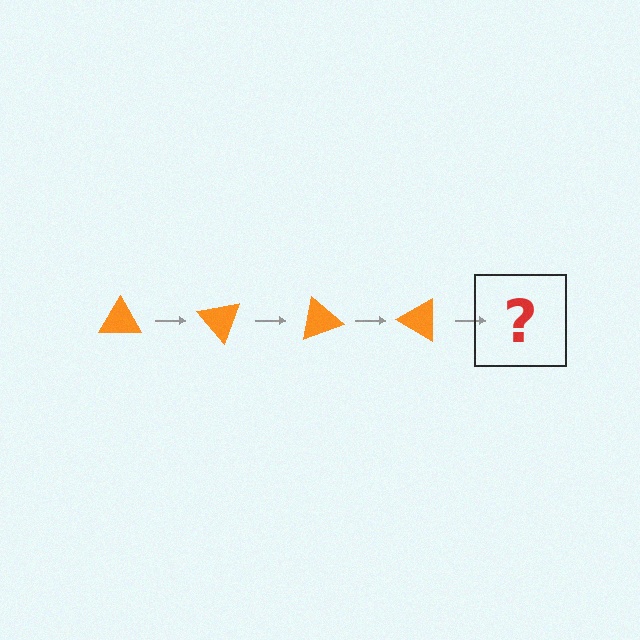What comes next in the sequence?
The next element should be an orange triangle rotated 200 degrees.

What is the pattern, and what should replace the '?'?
The pattern is that the triangle rotates 50 degrees each step. The '?' should be an orange triangle rotated 200 degrees.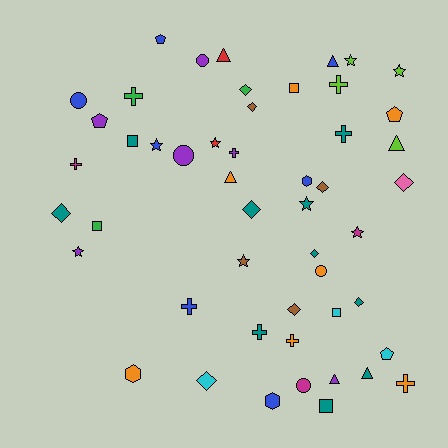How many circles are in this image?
There are 5 circles.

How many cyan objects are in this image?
There are 3 cyan objects.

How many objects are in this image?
There are 50 objects.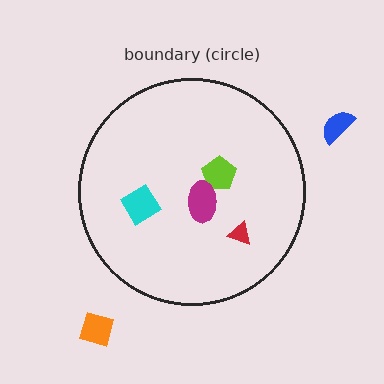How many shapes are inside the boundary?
4 inside, 2 outside.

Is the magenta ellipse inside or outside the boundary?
Inside.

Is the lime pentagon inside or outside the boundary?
Inside.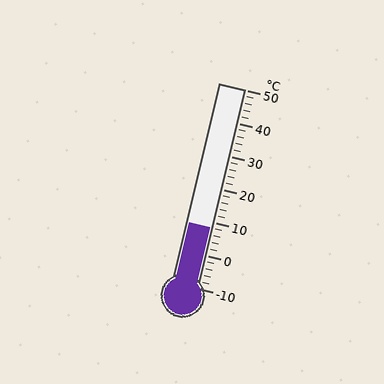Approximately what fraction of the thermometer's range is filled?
The thermometer is filled to approximately 30% of its range.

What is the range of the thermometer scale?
The thermometer scale ranges from -10°C to 50°C.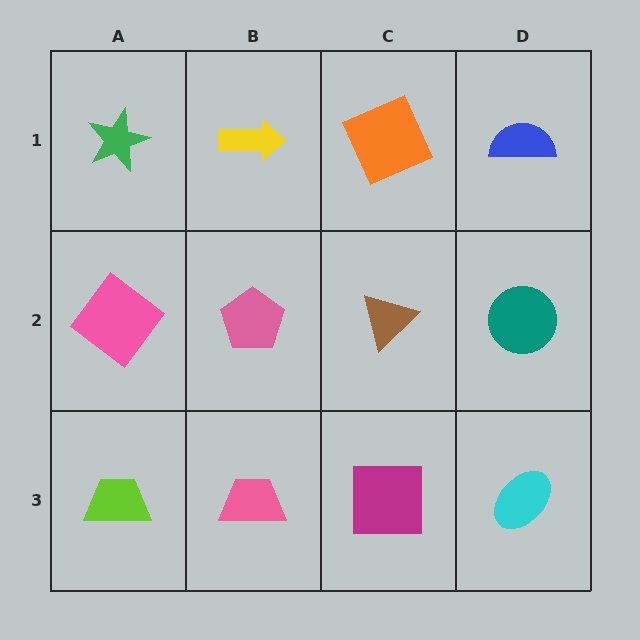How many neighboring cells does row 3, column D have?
2.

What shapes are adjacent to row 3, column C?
A brown triangle (row 2, column C), a pink trapezoid (row 3, column B), a cyan ellipse (row 3, column D).